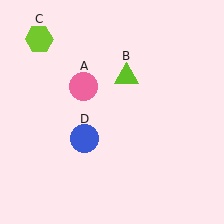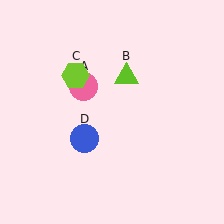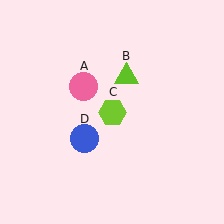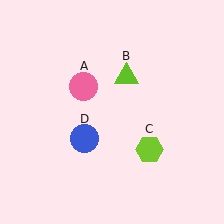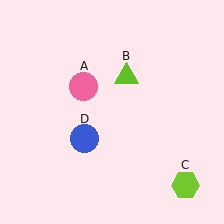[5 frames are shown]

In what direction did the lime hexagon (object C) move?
The lime hexagon (object C) moved down and to the right.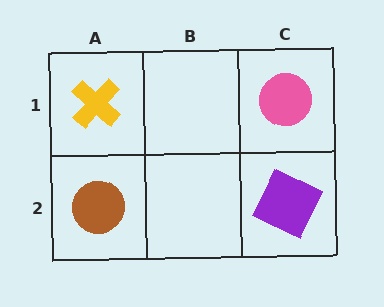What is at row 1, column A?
A yellow cross.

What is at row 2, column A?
A brown circle.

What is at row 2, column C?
A purple square.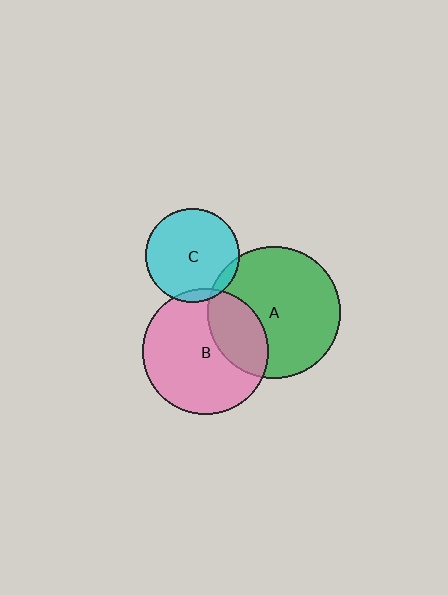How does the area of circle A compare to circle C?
Approximately 2.0 times.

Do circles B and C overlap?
Yes.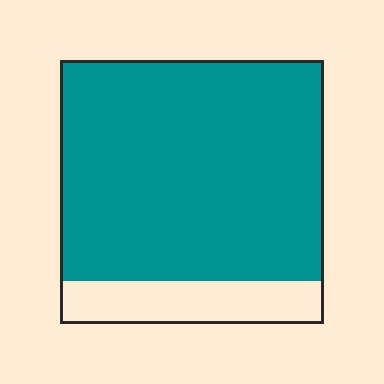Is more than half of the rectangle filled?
Yes.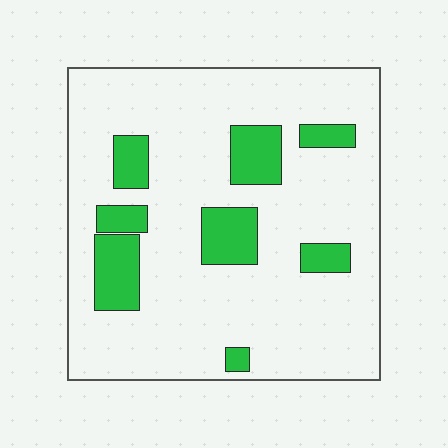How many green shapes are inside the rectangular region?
8.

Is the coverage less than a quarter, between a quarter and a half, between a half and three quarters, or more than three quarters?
Less than a quarter.